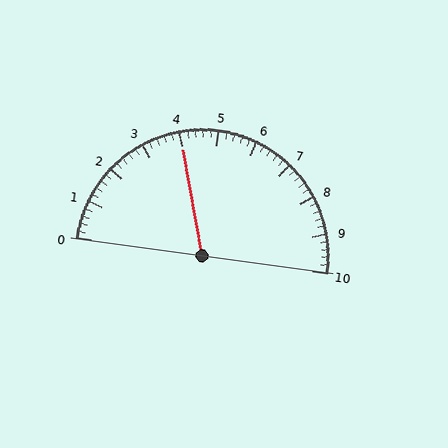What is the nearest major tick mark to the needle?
The nearest major tick mark is 4.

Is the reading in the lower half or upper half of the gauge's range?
The reading is in the lower half of the range (0 to 10).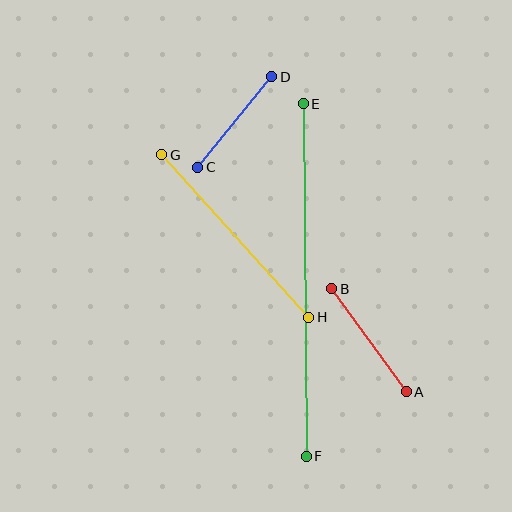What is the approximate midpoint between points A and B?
The midpoint is at approximately (369, 340) pixels.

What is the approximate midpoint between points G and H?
The midpoint is at approximately (235, 236) pixels.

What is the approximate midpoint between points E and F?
The midpoint is at approximately (305, 280) pixels.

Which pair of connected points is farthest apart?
Points E and F are farthest apart.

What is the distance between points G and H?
The distance is approximately 219 pixels.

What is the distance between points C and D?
The distance is approximately 117 pixels.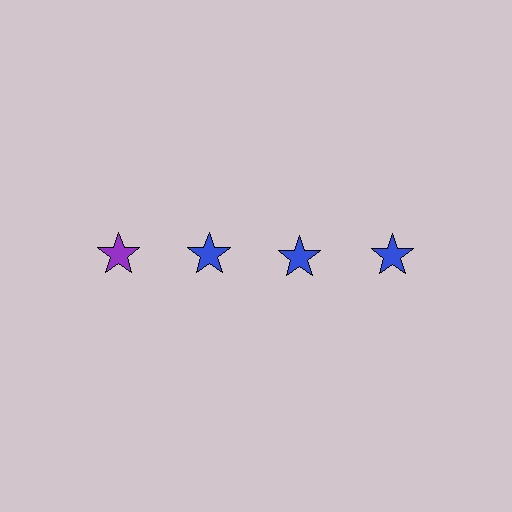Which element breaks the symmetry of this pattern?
The purple star in the top row, leftmost column breaks the symmetry. All other shapes are blue stars.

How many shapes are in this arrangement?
There are 4 shapes arranged in a grid pattern.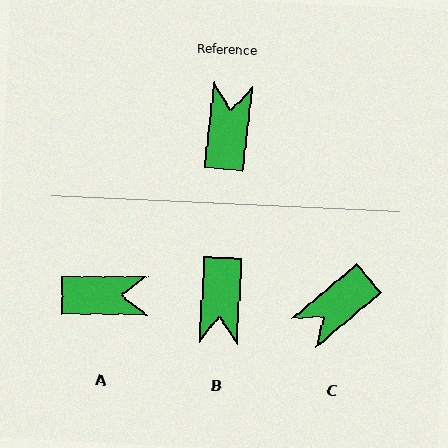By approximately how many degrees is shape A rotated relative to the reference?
Approximately 84 degrees clockwise.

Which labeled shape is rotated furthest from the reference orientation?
B, about 177 degrees away.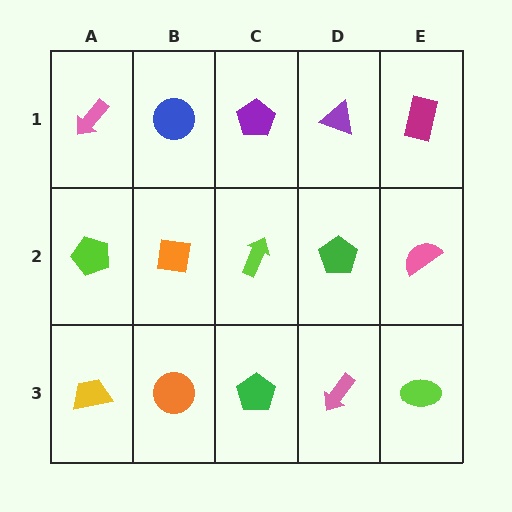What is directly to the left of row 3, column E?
A pink arrow.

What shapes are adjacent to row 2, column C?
A purple pentagon (row 1, column C), a green pentagon (row 3, column C), an orange square (row 2, column B), a green pentagon (row 2, column D).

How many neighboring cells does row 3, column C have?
3.